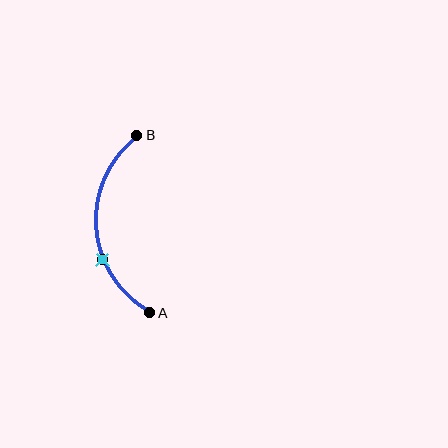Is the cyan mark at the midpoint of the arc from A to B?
No. The cyan mark lies on the arc but is closer to endpoint A. The arc midpoint would be at the point on the curve equidistant along the arc from both A and B.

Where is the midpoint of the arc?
The arc midpoint is the point on the curve farthest from the straight line joining A and B. It sits to the left of that line.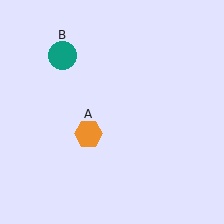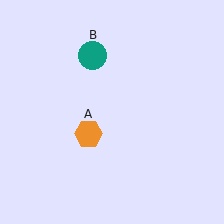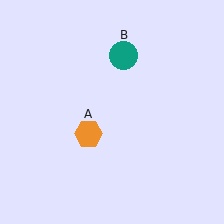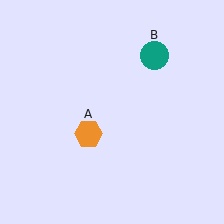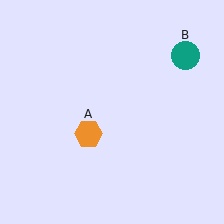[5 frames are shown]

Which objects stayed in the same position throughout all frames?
Orange hexagon (object A) remained stationary.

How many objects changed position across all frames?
1 object changed position: teal circle (object B).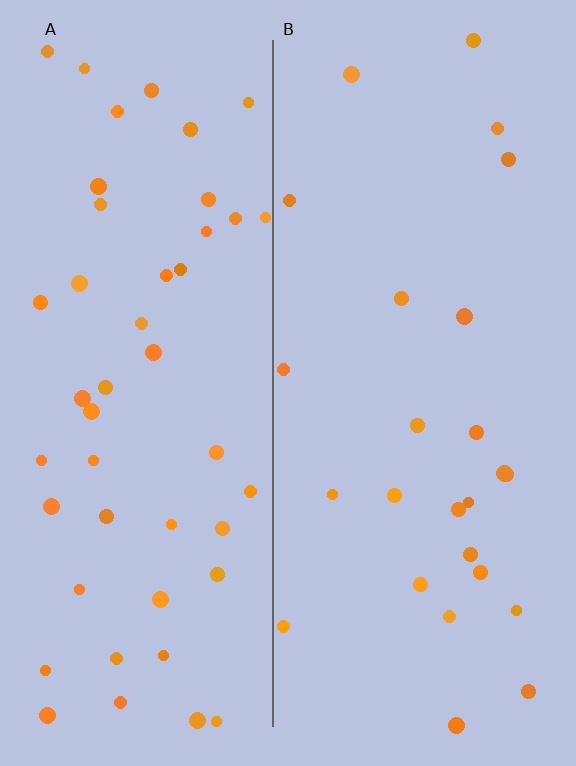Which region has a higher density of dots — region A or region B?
A (the left).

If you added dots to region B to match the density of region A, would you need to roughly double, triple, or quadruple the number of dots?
Approximately double.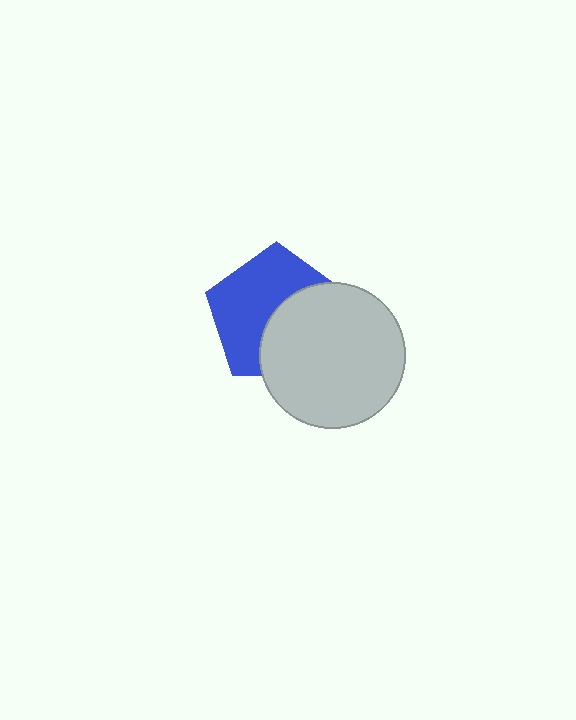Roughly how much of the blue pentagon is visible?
About half of it is visible (roughly 56%).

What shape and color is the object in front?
The object in front is a light gray circle.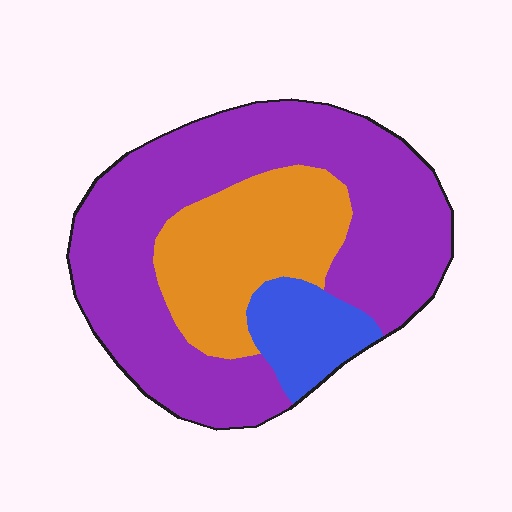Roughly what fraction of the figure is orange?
Orange covers 26% of the figure.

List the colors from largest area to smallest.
From largest to smallest: purple, orange, blue.